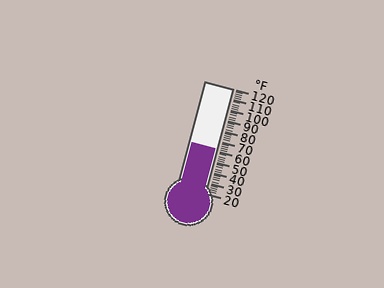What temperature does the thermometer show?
The thermometer shows approximately 62°F.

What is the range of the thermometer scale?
The thermometer scale ranges from 20°F to 120°F.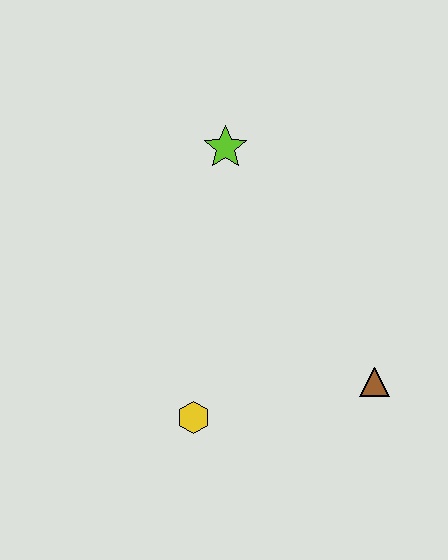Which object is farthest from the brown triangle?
The lime star is farthest from the brown triangle.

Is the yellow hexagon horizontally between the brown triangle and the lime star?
No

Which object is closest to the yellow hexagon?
The brown triangle is closest to the yellow hexagon.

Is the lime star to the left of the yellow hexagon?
No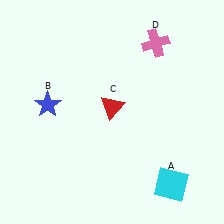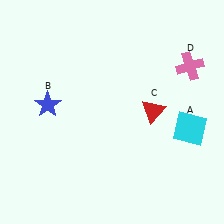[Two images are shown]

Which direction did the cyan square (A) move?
The cyan square (A) moved up.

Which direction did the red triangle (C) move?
The red triangle (C) moved right.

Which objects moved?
The objects that moved are: the cyan square (A), the red triangle (C), the pink cross (D).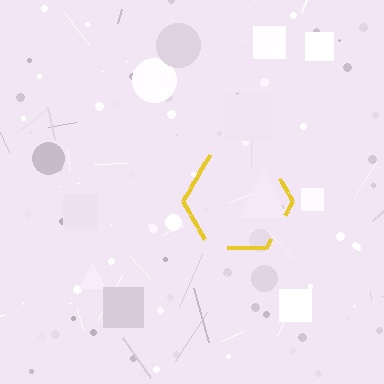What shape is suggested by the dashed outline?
The dashed outline suggests a hexagon.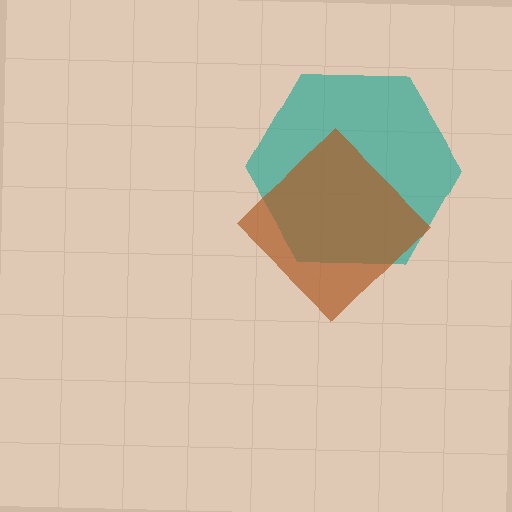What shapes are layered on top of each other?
The layered shapes are: a teal hexagon, a brown diamond.